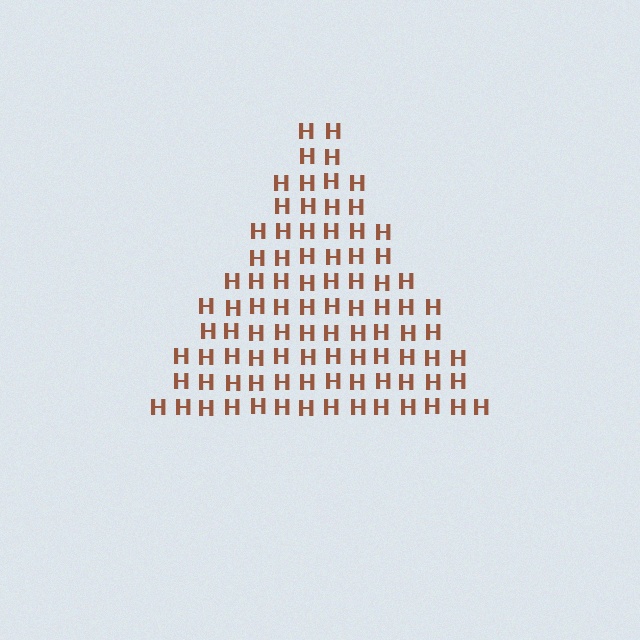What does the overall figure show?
The overall figure shows a triangle.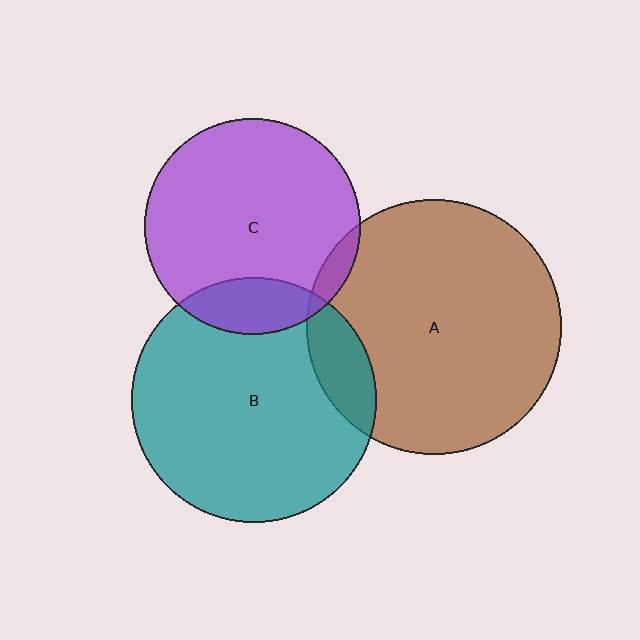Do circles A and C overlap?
Yes.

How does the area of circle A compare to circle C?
Approximately 1.4 times.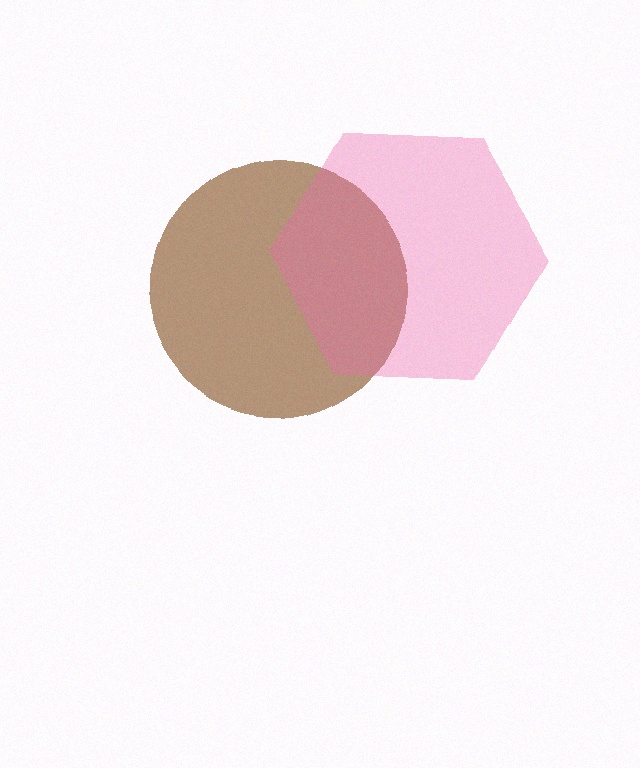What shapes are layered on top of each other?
The layered shapes are: a brown circle, a pink hexagon.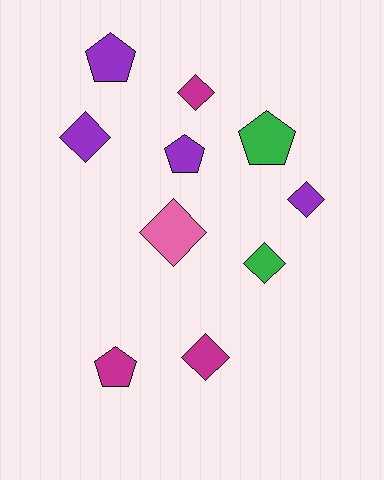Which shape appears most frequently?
Diamond, with 6 objects.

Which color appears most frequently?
Purple, with 4 objects.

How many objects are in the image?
There are 10 objects.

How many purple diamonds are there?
There are 2 purple diamonds.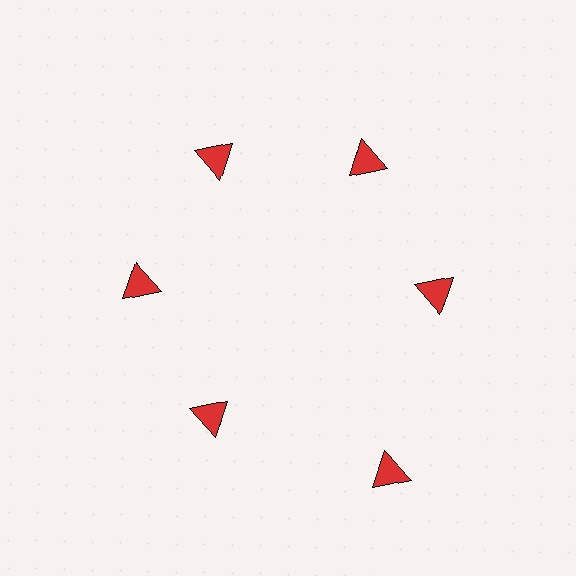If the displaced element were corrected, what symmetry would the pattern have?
It would have 6-fold rotational symmetry — the pattern would map onto itself every 60 degrees.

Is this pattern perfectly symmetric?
No. The 6 red triangles are arranged in a ring, but one element near the 5 o'clock position is pushed outward from the center, breaking the 6-fold rotational symmetry.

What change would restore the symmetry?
The symmetry would be restored by moving it inward, back onto the ring so that all 6 triangles sit at equal angles and equal distance from the center.